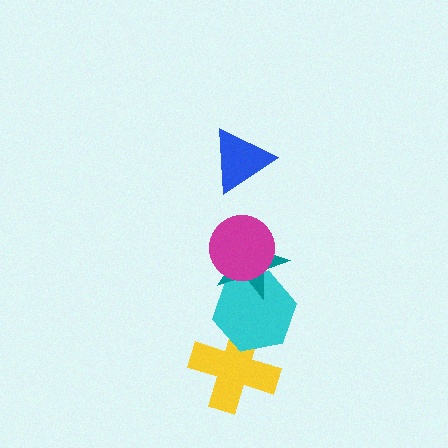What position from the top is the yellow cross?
The yellow cross is 5th from the top.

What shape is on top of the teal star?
The magenta circle is on top of the teal star.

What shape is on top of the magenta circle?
The blue triangle is on top of the magenta circle.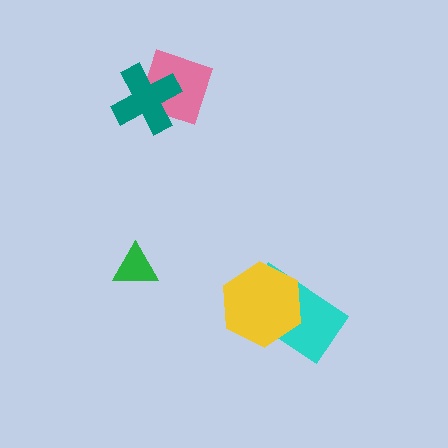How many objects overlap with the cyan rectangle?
1 object overlaps with the cyan rectangle.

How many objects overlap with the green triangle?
0 objects overlap with the green triangle.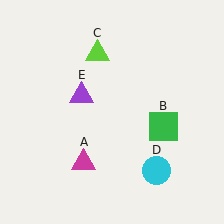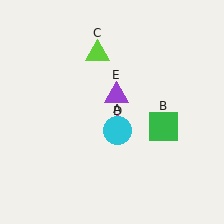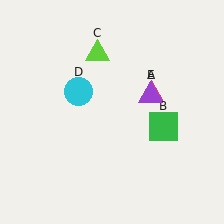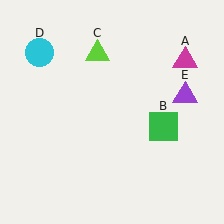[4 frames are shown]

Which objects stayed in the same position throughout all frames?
Green square (object B) and lime triangle (object C) remained stationary.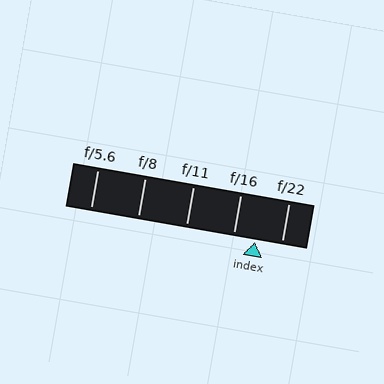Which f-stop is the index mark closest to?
The index mark is closest to f/16.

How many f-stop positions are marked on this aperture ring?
There are 5 f-stop positions marked.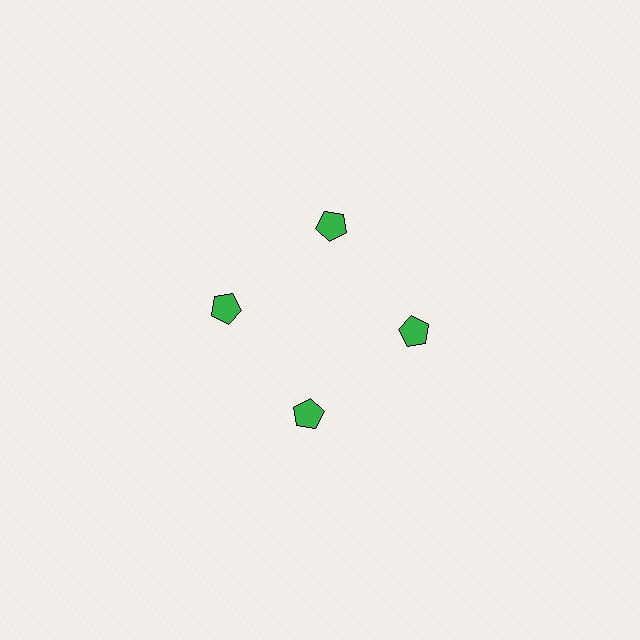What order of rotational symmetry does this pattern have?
This pattern has 4-fold rotational symmetry.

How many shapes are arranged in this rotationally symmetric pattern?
There are 4 shapes, arranged in 4 groups of 1.